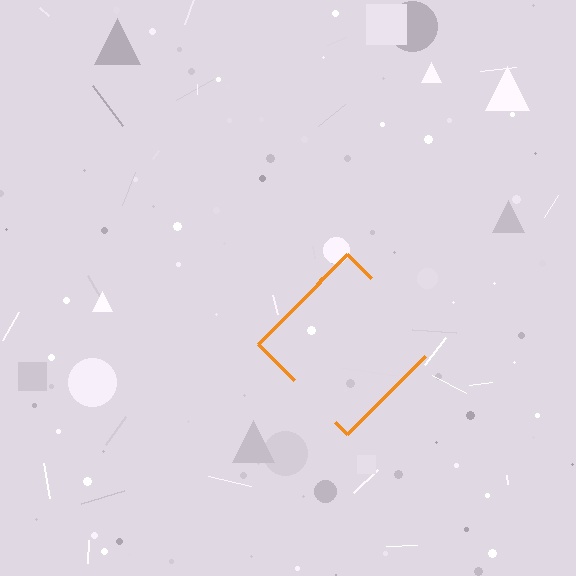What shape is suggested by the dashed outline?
The dashed outline suggests a diamond.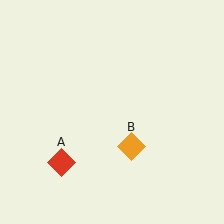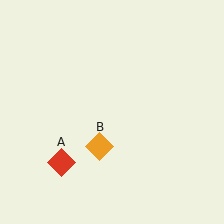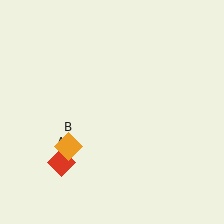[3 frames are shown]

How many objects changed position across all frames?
1 object changed position: orange diamond (object B).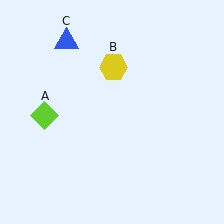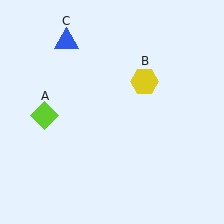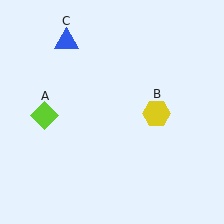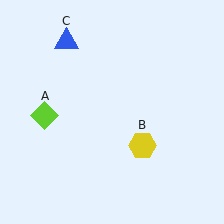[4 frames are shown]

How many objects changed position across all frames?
1 object changed position: yellow hexagon (object B).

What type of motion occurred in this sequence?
The yellow hexagon (object B) rotated clockwise around the center of the scene.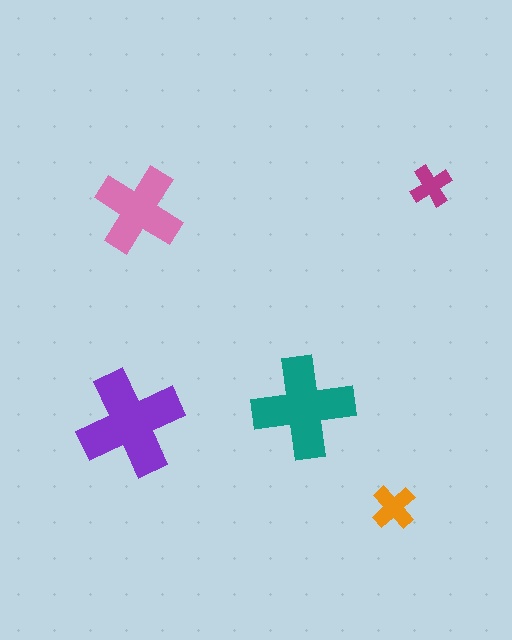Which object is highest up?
The magenta cross is topmost.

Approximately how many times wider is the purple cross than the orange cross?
About 2.5 times wider.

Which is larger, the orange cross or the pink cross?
The pink one.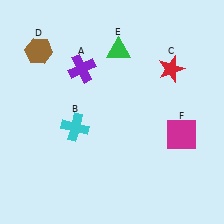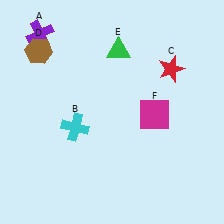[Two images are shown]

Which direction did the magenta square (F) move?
The magenta square (F) moved left.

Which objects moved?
The objects that moved are: the purple cross (A), the magenta square (F).